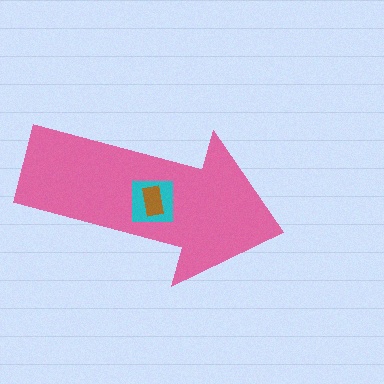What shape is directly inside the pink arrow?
The cyan square.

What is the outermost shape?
The pink arrow.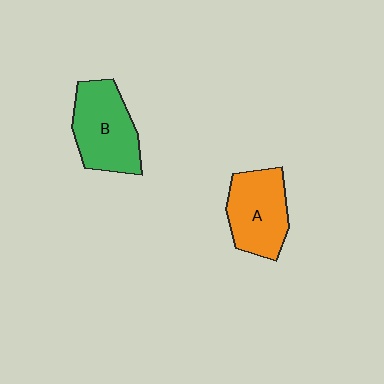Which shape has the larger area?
Shape B (green).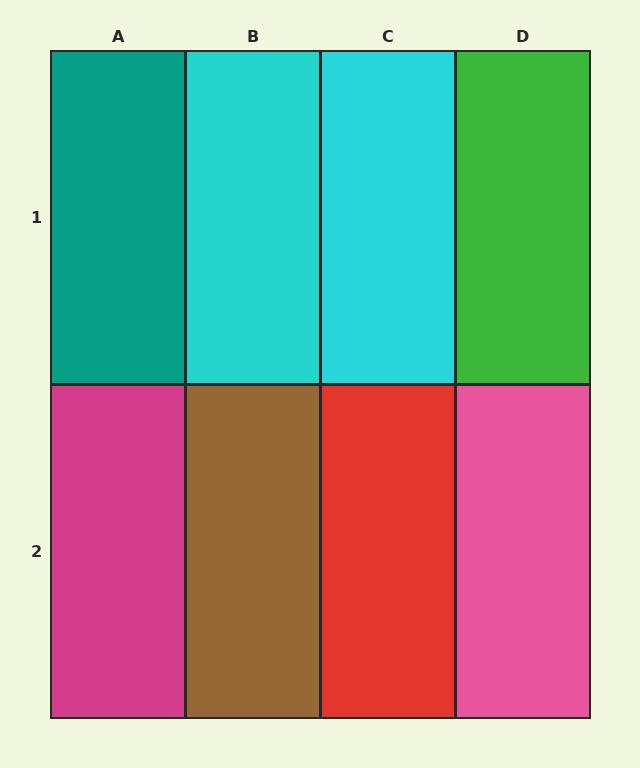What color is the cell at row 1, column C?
Cyan.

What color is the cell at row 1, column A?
Teal.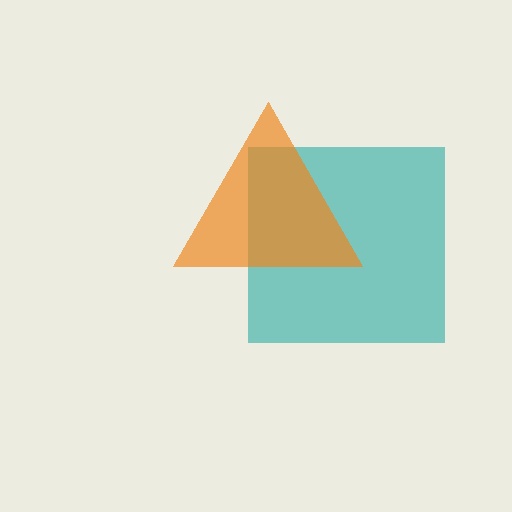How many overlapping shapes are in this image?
There are 2 overlapping shapes in the image.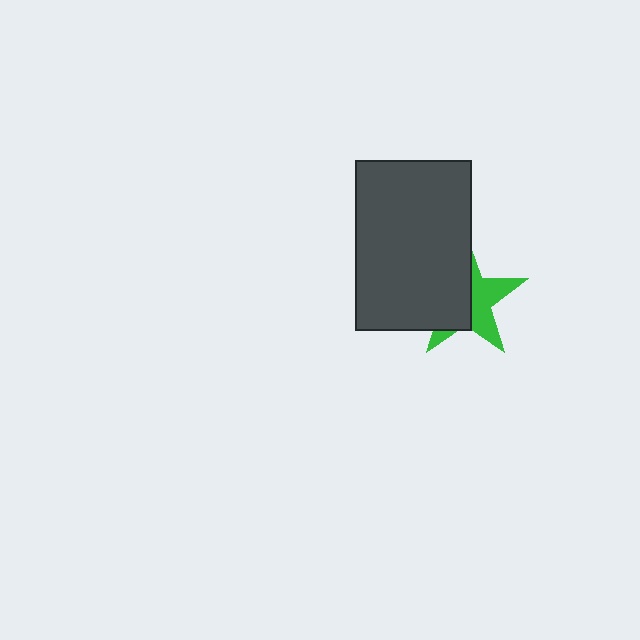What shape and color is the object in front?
The object in front is a dark gray rectangle.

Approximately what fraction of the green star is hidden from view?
Roughly 55% of the green star is hidden behind the dark gray rectangle.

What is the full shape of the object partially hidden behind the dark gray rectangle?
The partially hidden object is a green star.